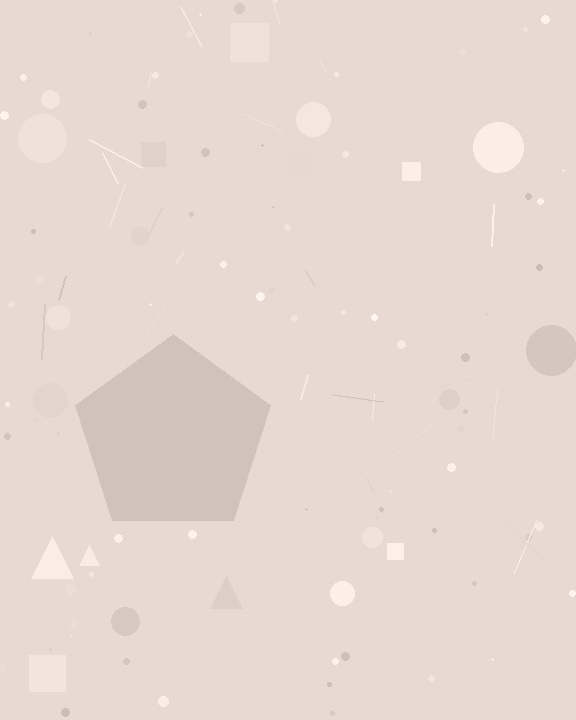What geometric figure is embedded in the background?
A pentagon is embedded in the background.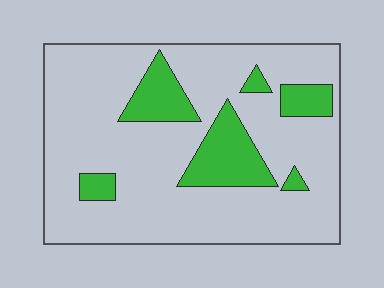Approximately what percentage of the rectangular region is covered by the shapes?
Approximately 20%.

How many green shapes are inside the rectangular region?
6.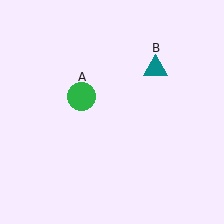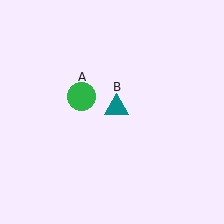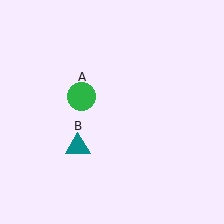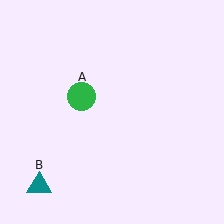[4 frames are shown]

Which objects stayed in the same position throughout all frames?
Green circle (object A) remained stationary.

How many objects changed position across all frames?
1 object changed position: teal triangle (object B).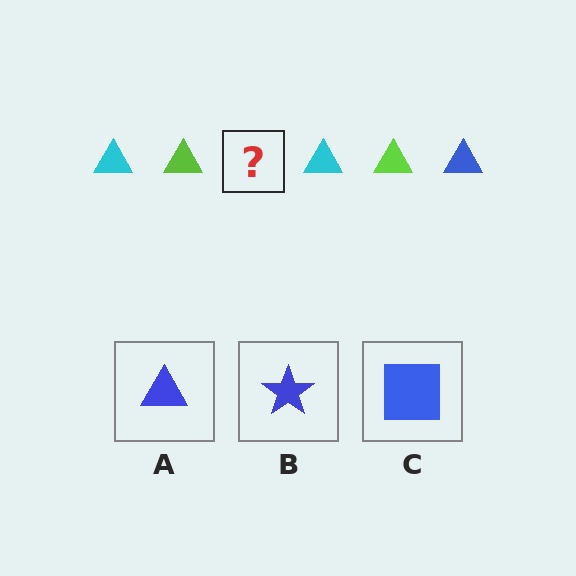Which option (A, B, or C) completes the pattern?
A.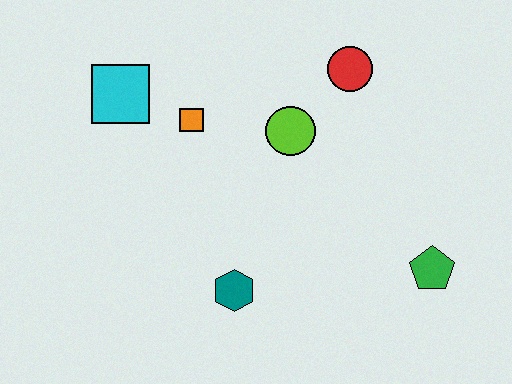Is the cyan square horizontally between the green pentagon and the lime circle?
No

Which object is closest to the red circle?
The lime circle is closest to the red circle.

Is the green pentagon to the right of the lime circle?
Yes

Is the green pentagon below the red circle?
Yes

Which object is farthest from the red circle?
The teal hexagon is farthest from the red circle.